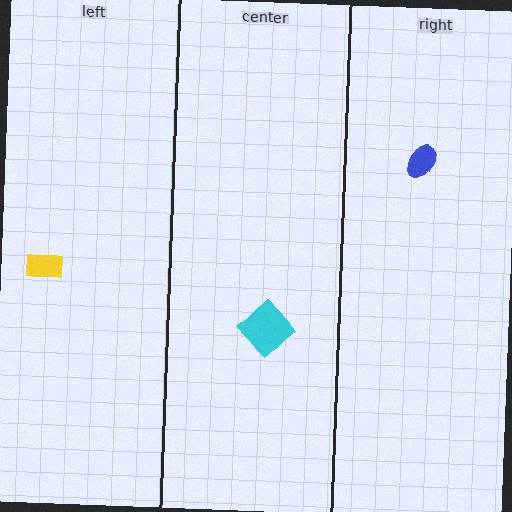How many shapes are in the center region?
1.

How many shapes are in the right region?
1.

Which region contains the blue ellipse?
The right region.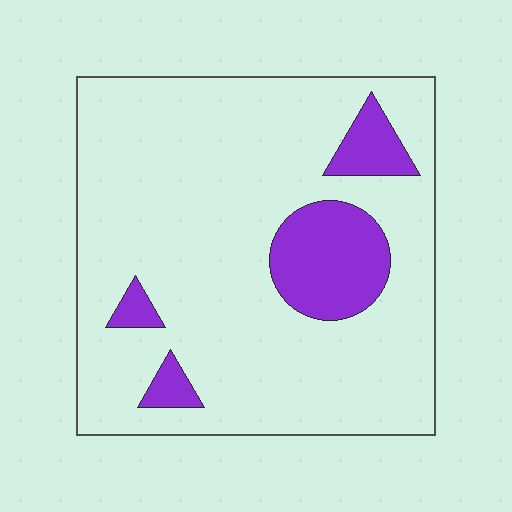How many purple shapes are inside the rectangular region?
4.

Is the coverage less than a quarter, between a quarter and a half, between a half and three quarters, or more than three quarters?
Less than a quarter.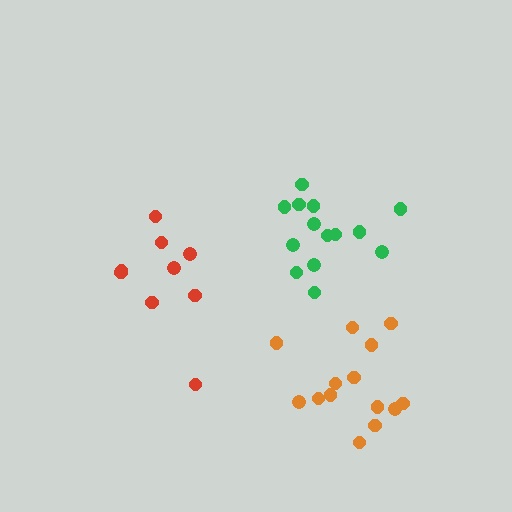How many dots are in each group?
Group 1: 9 dots, Group 2: 14 dots, Group 3: 14 dots (37 total).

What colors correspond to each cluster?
The clusters are colored: red, orange, green.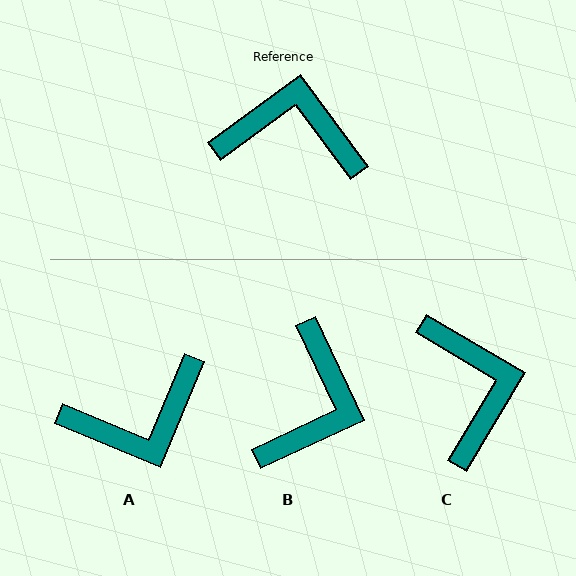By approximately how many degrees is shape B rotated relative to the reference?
Approximately 101 degrees clockwise.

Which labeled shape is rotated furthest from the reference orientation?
A, about 149 degrees away.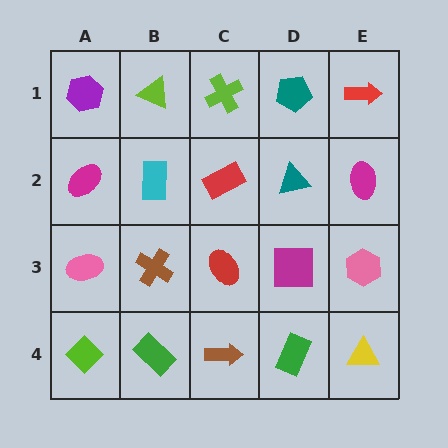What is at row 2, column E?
A magenta ellipse.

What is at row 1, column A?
A purple hexagon.